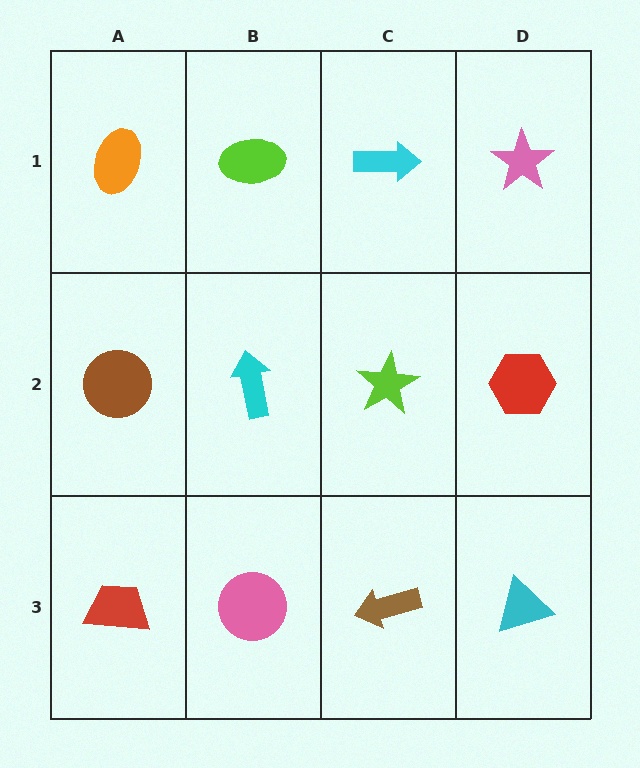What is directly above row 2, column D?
A pink star.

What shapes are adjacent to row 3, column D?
A red hexagon (row 2, column D), a brown arrow (row 3, column C).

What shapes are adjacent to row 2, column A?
An orange ellipse (row 1, column A), a red trapezoid (row 3, column A), a cyan arrow (row 2, column B).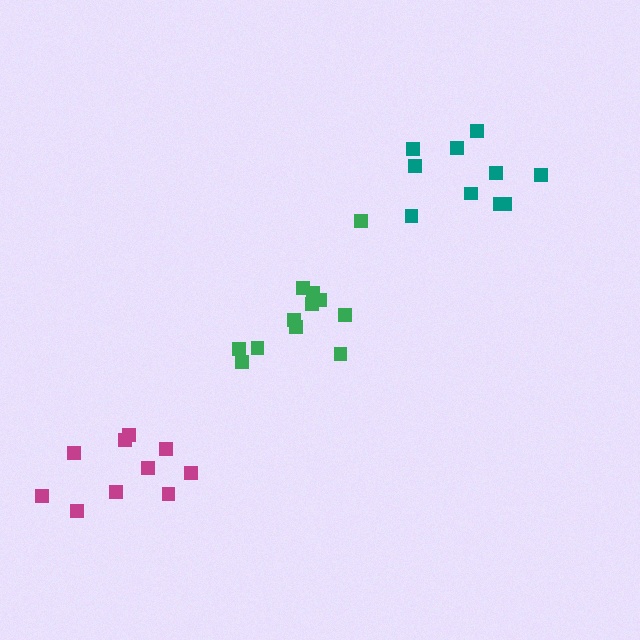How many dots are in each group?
Group 1: 12 dots, Group 2: 10 dots, Group 3: 10 dots (32 total).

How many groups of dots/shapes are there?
There are 3 groups.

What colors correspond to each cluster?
The clusters are colored: green, teal, magenta.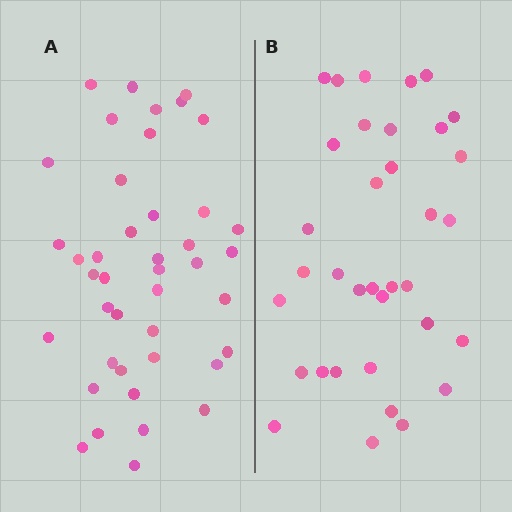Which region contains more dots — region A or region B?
Region A (the left region) has more dots.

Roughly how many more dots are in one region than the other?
Region A has roughly 8 or so more dots than region B.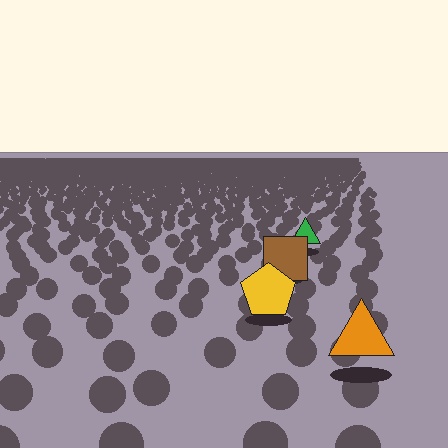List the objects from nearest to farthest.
From nearest to farthest: the orange triangle, the yellow pentagon, the brown square, the green triangle.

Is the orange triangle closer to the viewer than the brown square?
Yes. The orange triangle is closer — you can tell from the texture gradient: the ground texture is coarser near it.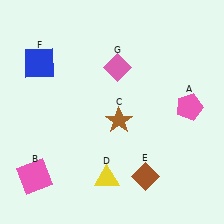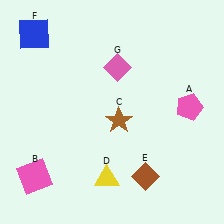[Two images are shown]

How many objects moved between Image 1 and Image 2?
1 object moved between the two images.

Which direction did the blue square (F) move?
The blue square (F) moved up.